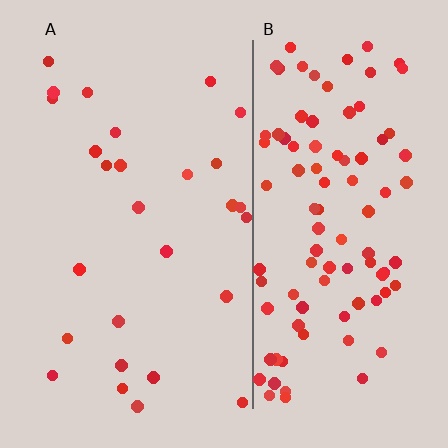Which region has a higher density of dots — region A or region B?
B (the right).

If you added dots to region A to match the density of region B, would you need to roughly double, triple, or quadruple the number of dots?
Approximately quadruple.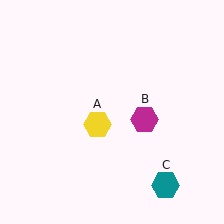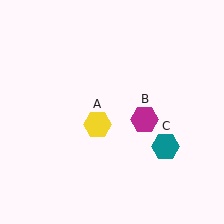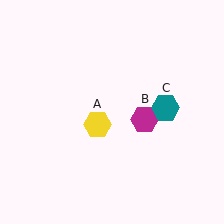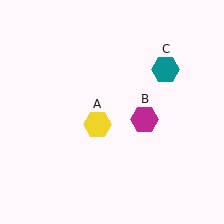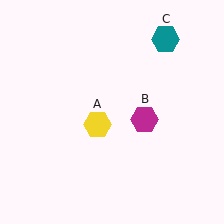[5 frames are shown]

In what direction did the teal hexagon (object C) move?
The teal hexagon (object C) moved up.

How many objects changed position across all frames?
1 object changed position: teal hexagon (object C).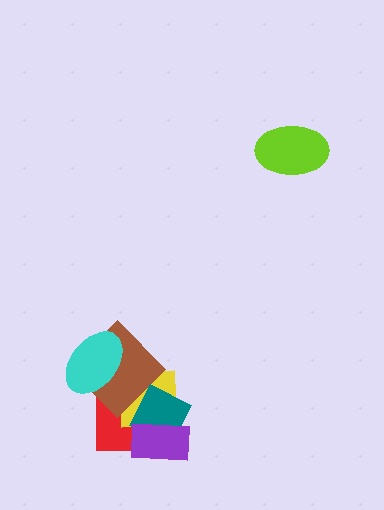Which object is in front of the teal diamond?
The purple rectangle is in front of the teal diamond.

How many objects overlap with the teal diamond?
4 objects overlap with the teal diamond.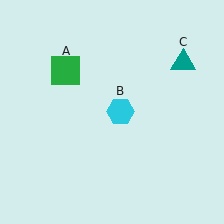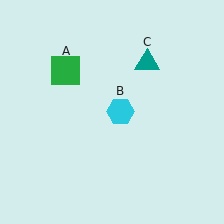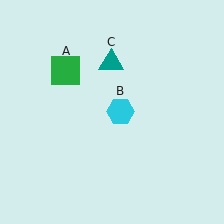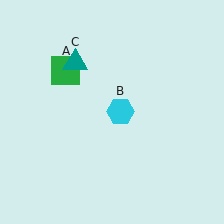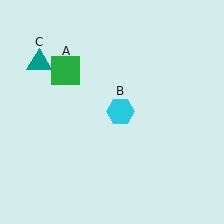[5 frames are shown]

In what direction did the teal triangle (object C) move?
The teal triangle (object C) moved left.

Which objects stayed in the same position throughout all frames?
Green square (object A) and cyan hexagon (object B) remained stationary.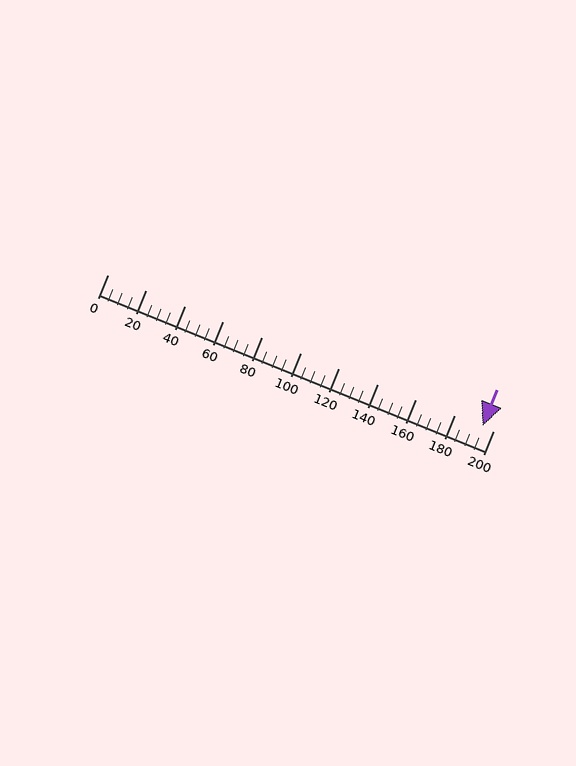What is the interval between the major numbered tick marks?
The major tick marks are spaced 20 units apart.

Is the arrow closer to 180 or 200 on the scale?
The arrow is closer to 200.